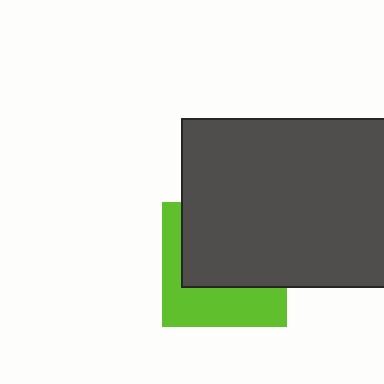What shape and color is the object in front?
The object in front is a dark gray rectangle.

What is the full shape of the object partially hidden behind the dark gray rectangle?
The partially hidden object is a lime square.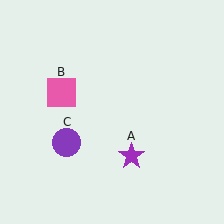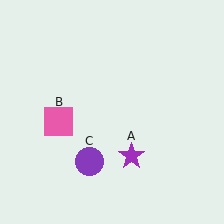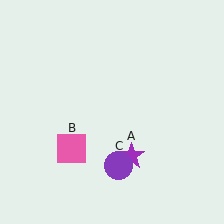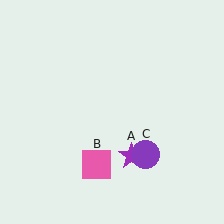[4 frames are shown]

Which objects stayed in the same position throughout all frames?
Purple star (object A) remained stationary.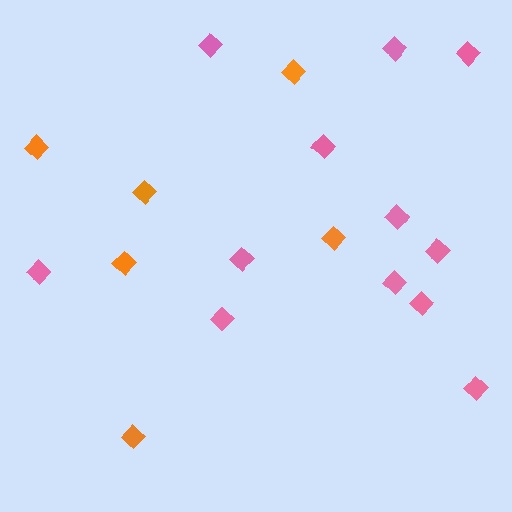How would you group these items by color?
There are 2 groups: one group of orange diamonds (6) and one group of pink diamonds (12).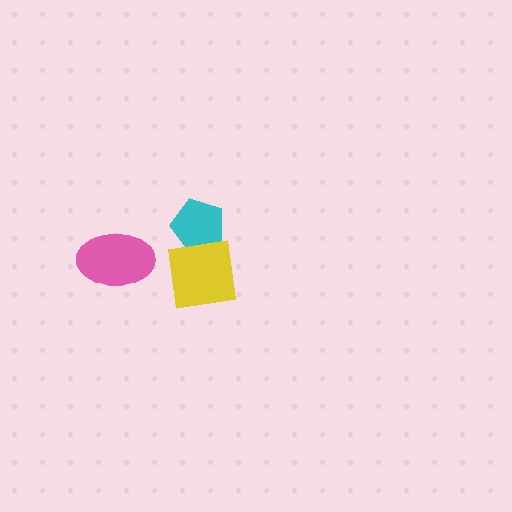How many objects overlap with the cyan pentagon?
1 object overlaps with the cyan pentagon.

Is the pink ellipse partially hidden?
No, no other shape covers it.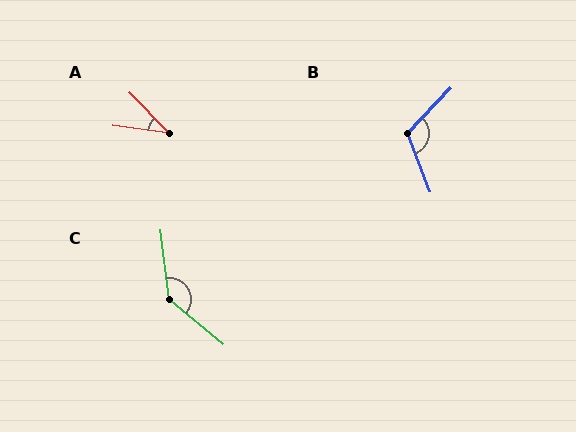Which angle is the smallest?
A, at approximately 38 degrees.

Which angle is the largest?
C, at approximately 137 degrees.